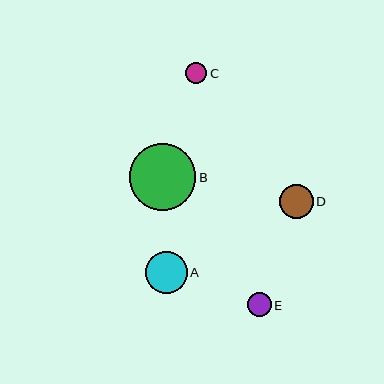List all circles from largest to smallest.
From largest to smallest: B, A, D, E, C.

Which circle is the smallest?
Circle C is the smallest with a size of approximately 21 pixels.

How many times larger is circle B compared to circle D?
Circle B is approximately 2.0 times the size of circle D.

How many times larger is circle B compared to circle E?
Circle B is approximately 2.8 times the size of circle E.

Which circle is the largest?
Circle B is the largest with a size of approximately 67 pixels.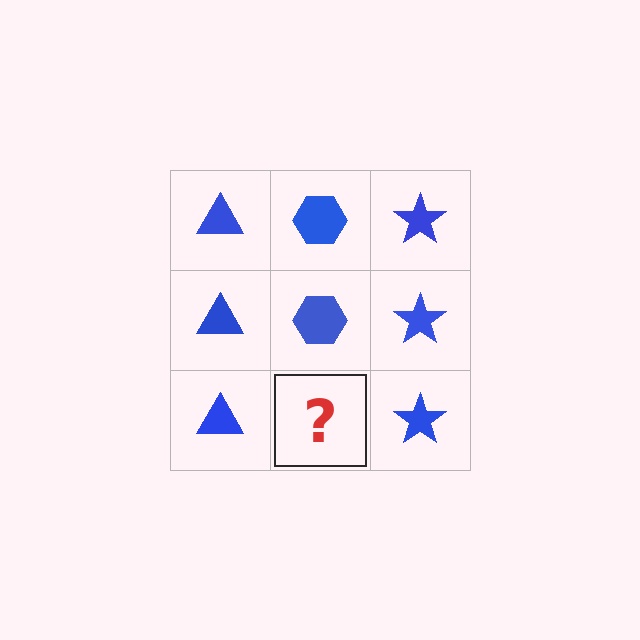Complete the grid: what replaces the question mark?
The question mark should be replaced with a blue hexagon.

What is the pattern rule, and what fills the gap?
The rule is that each column has a consistent shape. The gap should be filled with a blue hexagon.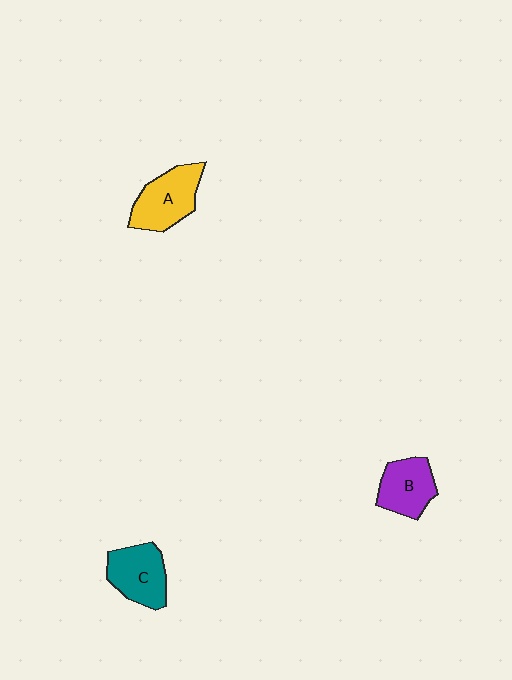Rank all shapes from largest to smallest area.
From largest to smallest: A (yellow), C (teal), B (purple).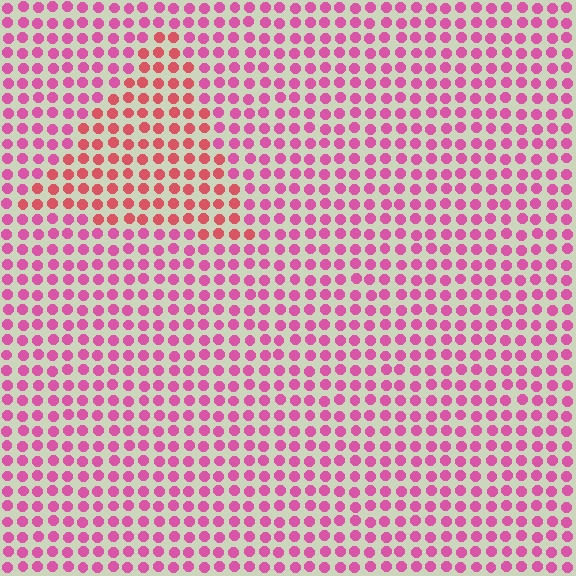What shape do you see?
I see a triangle.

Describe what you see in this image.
The image is filled with small pink elements in a uniform arrangement. A triangle-shaped region is visible where the elements are tinted to a slightly different hue, forming a subtle color boundary.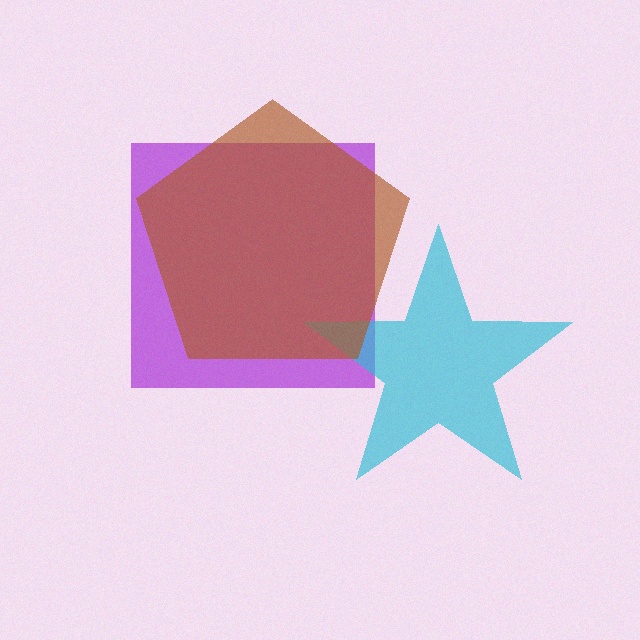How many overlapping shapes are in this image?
There are 3 overlapping shapes in the image.